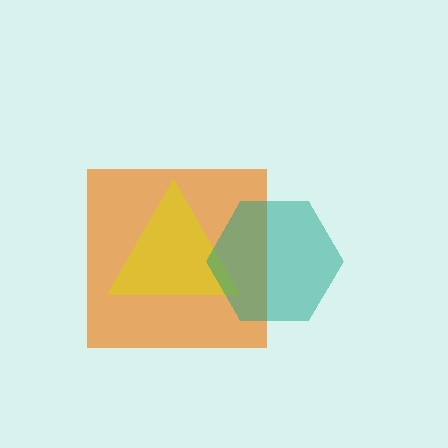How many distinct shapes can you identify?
There are 3 distinct shapes: an orange square, a yellow triangle, a teal hexagon.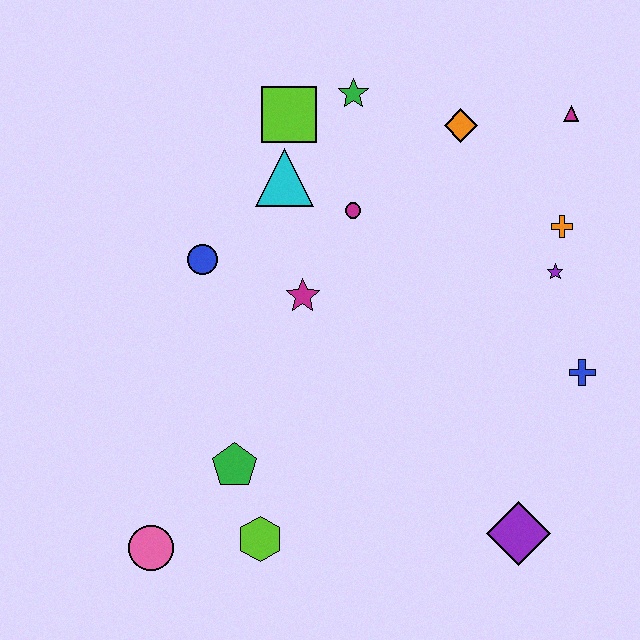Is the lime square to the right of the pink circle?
Yes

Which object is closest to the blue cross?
The purple star is closest to the blue cross.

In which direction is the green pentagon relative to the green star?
The green pentagon is below the green star.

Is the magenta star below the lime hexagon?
No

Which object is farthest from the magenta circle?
The pink circle is farthest from the magenta circle.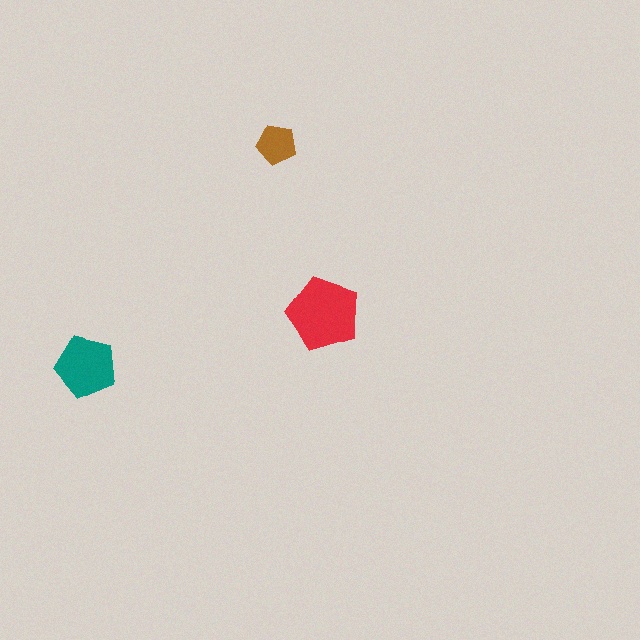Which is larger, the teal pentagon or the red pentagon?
The red one.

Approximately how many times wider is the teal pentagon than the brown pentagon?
About 1.5 times wider.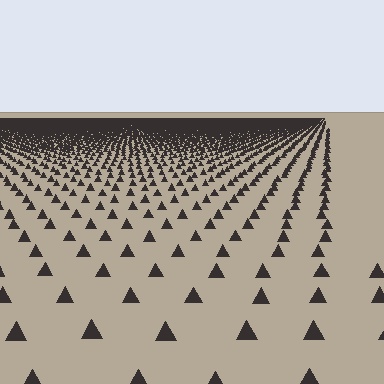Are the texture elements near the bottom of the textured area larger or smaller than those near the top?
Larger. Near the bottom, elements are closer to the viewer and appear at a bigger on-screen size.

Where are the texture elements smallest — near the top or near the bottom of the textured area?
Near the top.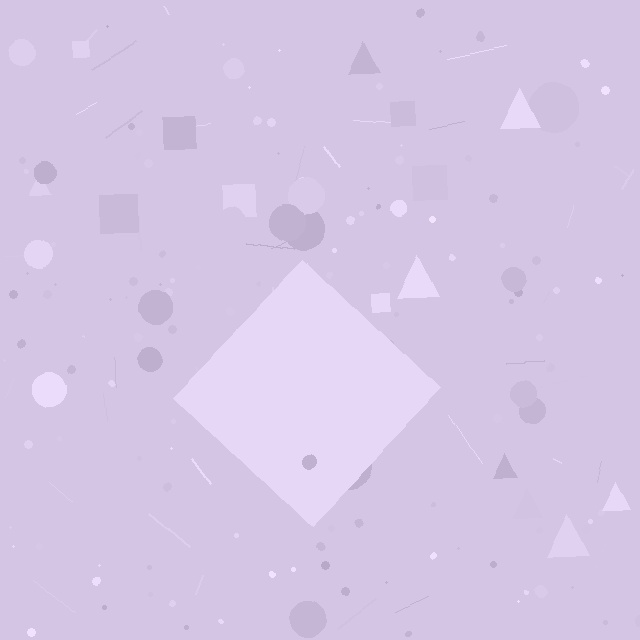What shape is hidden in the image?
A diamond is hidden in the image.